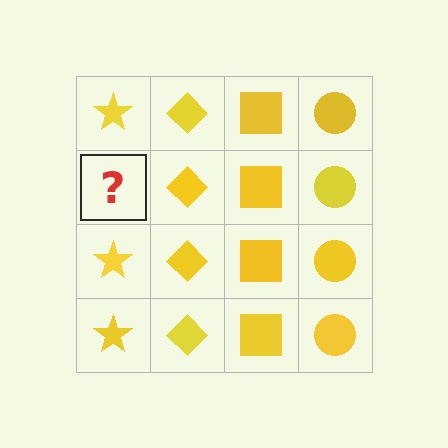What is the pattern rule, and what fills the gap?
The rule is that each column has a consistent shape. The gap should be filled with a yellow star.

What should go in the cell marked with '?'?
The missing cell should contain a yellow star.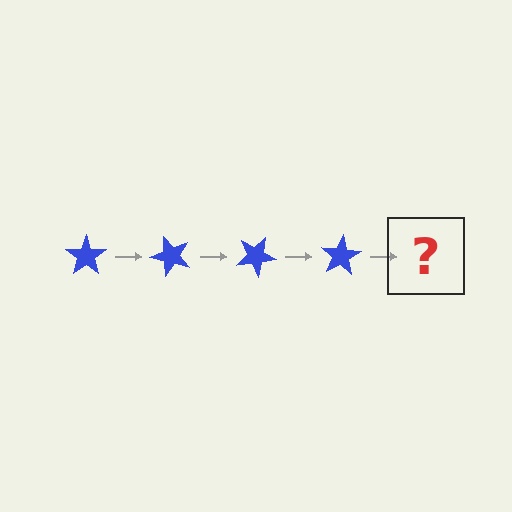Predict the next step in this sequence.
The next step is a blue star rotated 200 degrees.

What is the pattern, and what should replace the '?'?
The pattern is that the star rotates 50 degrees each step. The '?' should be a blue star rotated 200 degrees.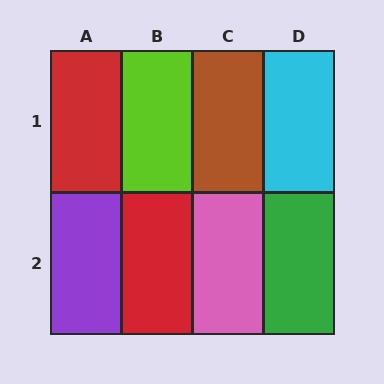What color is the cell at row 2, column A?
Purple.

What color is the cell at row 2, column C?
Pink.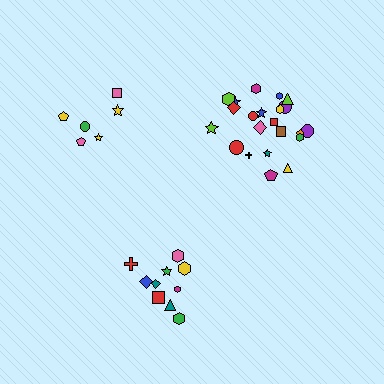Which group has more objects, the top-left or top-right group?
The top-right group.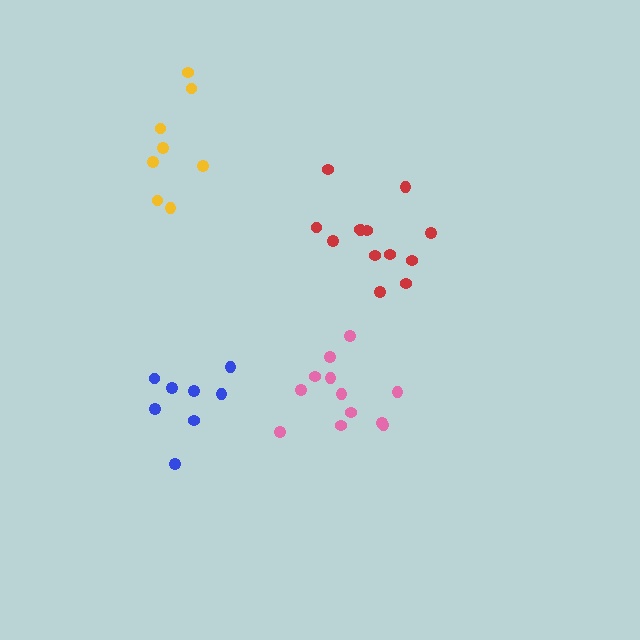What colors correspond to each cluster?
The clusters are colored: red, blue, yellow, pink.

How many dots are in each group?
Group 1: 13 dots, Group 2: 8 dots, Group 3: 8 dots, Group 4: 12 dots (41 total).